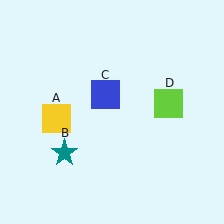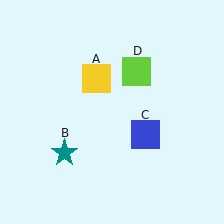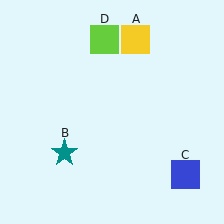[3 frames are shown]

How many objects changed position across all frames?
3 objects changed position: yellow square (object A), blue square (object C), lime square (object D).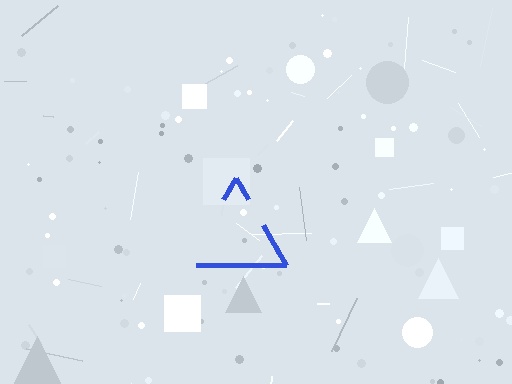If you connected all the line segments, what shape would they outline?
They would outline a triangle.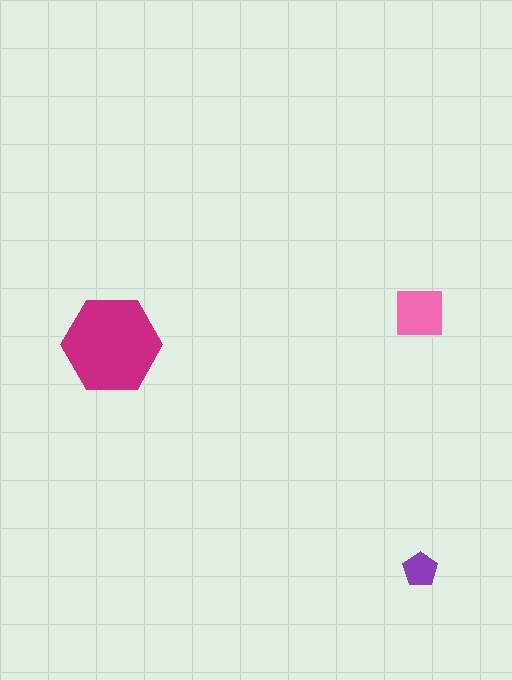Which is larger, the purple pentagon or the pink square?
The pink square.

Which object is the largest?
The magenta hexagon.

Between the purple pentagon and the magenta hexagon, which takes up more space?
The magenta hexagon.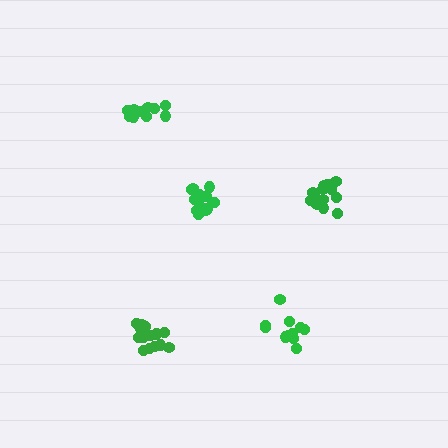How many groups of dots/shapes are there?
There are 5 groups.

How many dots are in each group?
Group 1: 10 dots, Group 2: 15 dots, Group 3: 12 dots, Group 4: 14 dots, Group 5: 15 dots (66 total).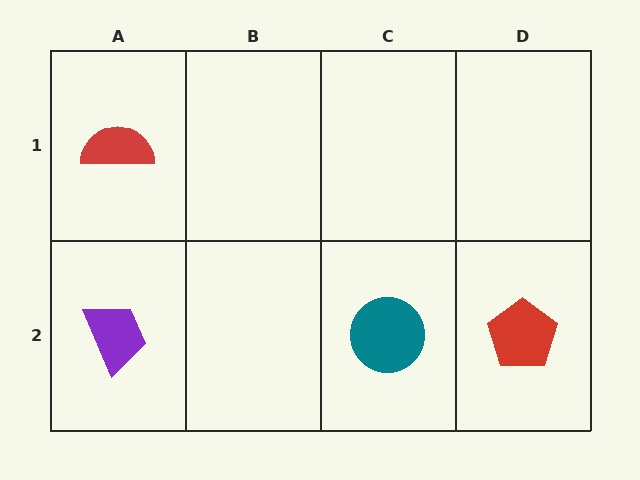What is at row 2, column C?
A teal circle.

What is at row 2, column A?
A purple trapezoid.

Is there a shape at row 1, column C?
No, that cell is empty.